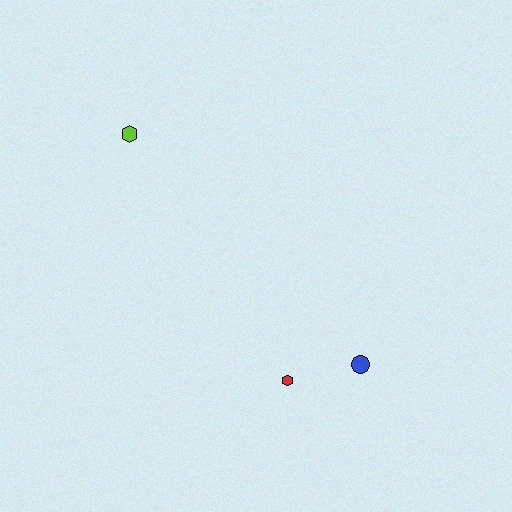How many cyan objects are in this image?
There are no cyan objects.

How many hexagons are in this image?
There are 2 hexagons.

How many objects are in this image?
There are 3 objects.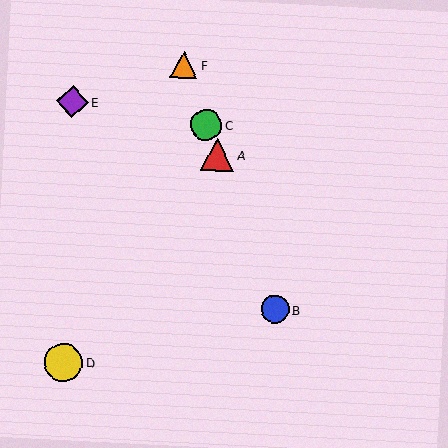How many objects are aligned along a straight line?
4 objects (A, B, C, F) are aligned along a straight line.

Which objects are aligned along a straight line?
Objects A, B, C, F are aligned along a straight line.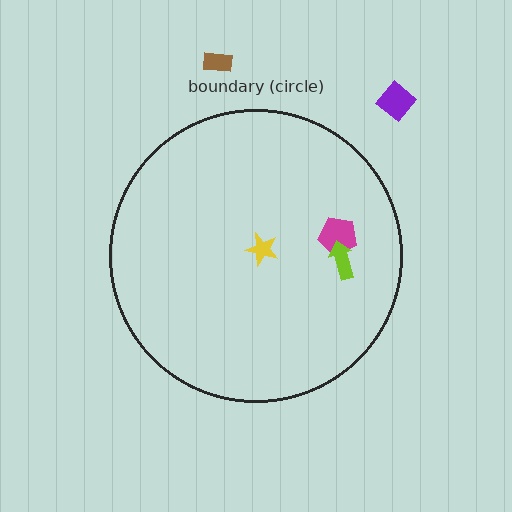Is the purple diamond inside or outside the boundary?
Outside.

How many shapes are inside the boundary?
3 inside, 2 outside.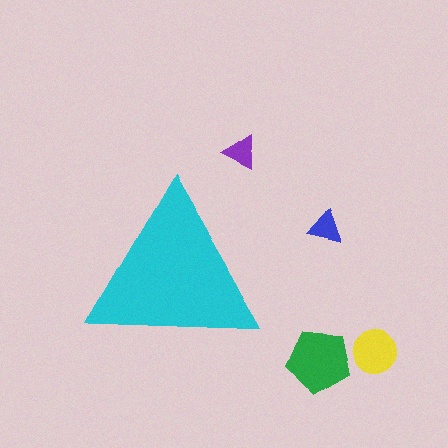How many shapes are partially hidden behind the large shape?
0 shapes are partially hidden.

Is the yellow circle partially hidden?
No, the yellow circle is fully visible.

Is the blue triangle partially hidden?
No, the blue triangle is fully visible.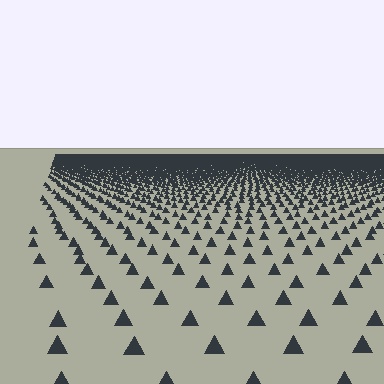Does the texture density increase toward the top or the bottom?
Density increases toward the top.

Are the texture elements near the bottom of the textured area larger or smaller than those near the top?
Larger. Near the bottom, elements are closer to the viewer and appear at a bigger on-screen size.